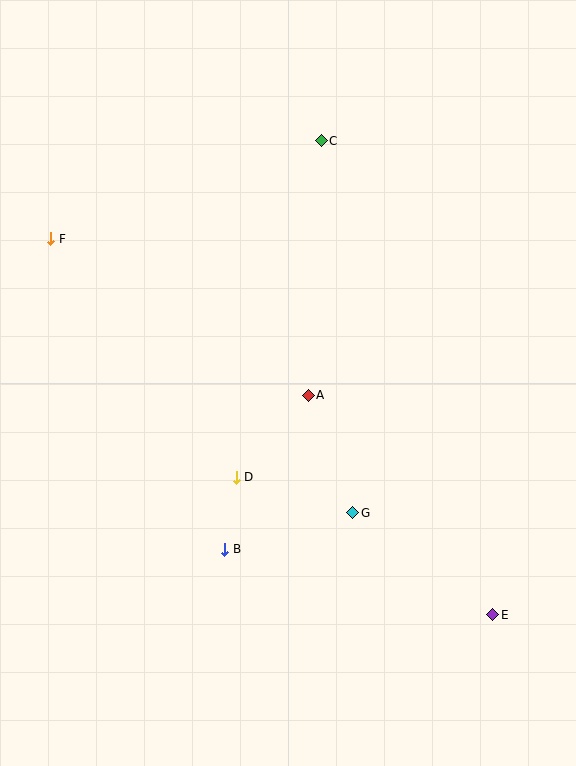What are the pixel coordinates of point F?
Point F is at (51, 239).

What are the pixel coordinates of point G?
Point G is at (353, 513).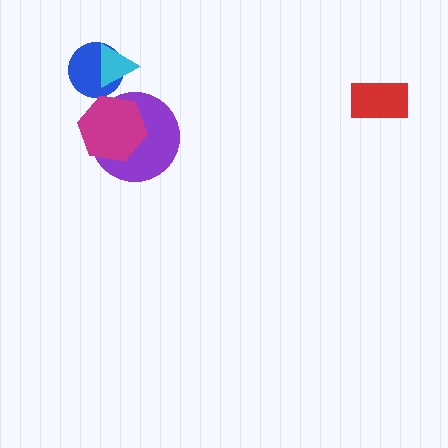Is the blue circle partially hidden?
Yes, it is partially covered by another shape.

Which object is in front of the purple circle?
The magenta hexagon is in front of the purple circle.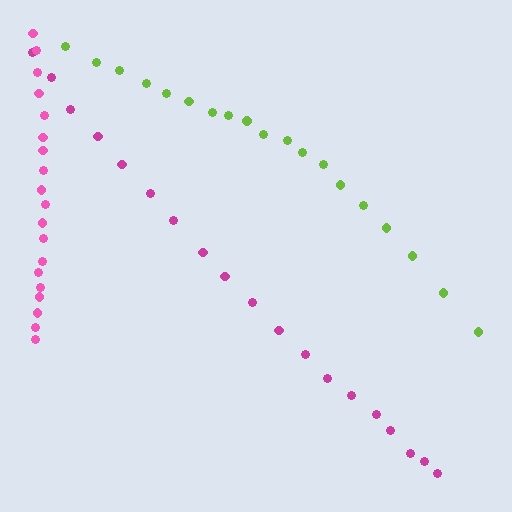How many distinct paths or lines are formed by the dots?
There are 3 distinct paths.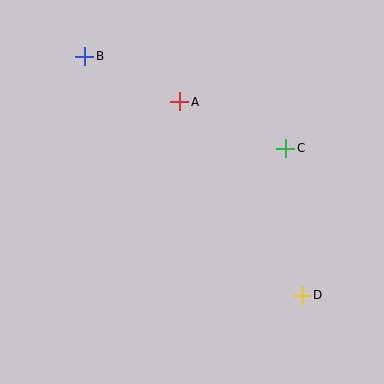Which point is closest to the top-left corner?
Point B is closest to the top-left corner.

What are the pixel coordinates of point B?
Point B is at (85, 56).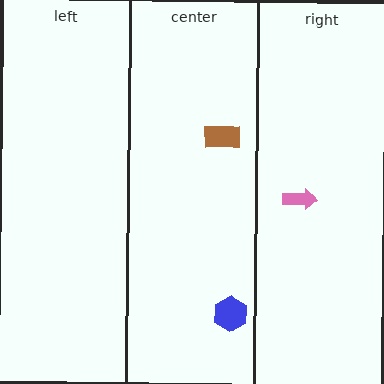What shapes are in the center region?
The brown rectangle, the blue hexagon.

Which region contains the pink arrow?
The right region.